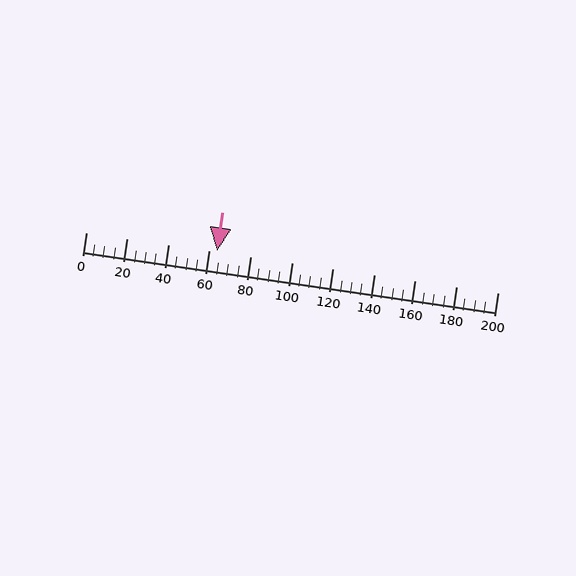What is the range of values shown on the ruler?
The ruler shows values from 0 to 200.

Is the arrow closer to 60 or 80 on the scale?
The arrow is closer to 60.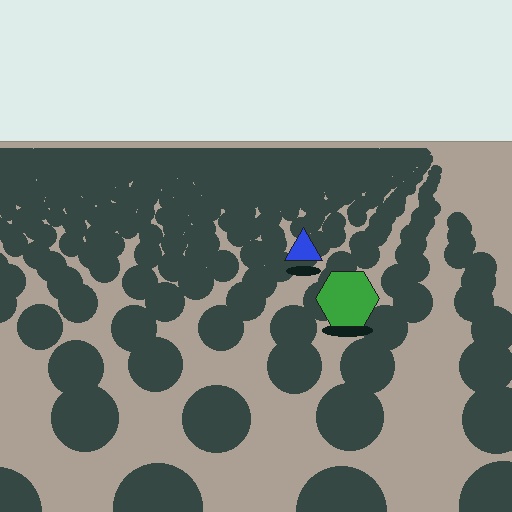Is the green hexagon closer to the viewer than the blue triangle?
Yes. The green hexagon is closer — you can tell from the texture gradient: the ground texture is coarser near it.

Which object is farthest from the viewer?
The blue triangle is farthest from the viewer. It appears smaller and the ground texture around it is denser.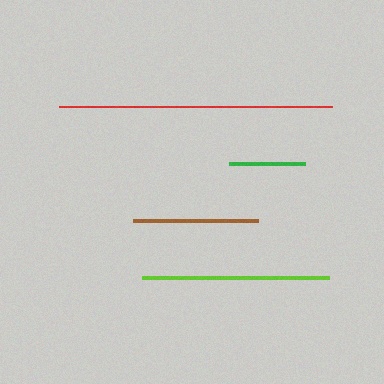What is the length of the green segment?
The green segment is approximately 75 pixels long.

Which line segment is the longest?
The red line is the longest at approximately 273 pixels.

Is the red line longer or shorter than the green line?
The red line is longer than the green line.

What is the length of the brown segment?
The brown segment is approximately 126 pixels long.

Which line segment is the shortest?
The green line is the shortest at approximately 75 pixels.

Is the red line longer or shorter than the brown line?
The red line is longer than the brown line.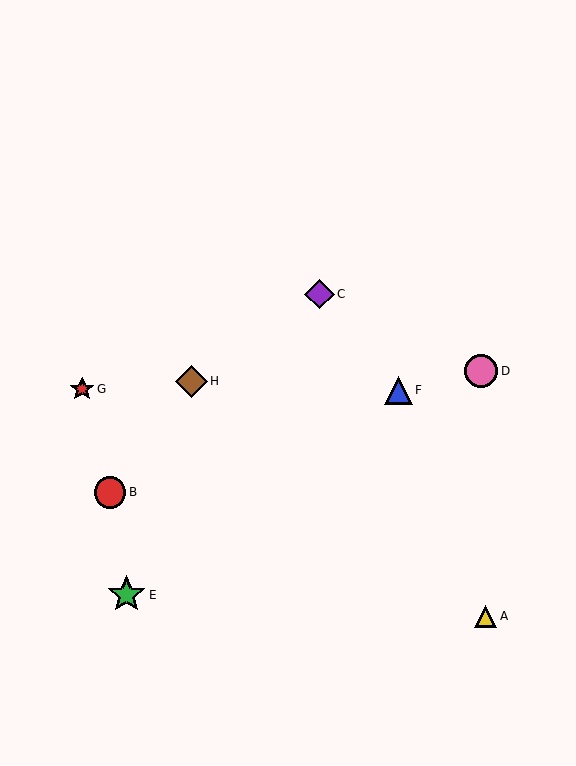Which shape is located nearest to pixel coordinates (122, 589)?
The green star (labeled E) at (127, 595) is nearest to that location.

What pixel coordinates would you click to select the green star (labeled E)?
Click at (127, 595) to select the green star E.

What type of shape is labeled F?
Shape F is a blue triangle.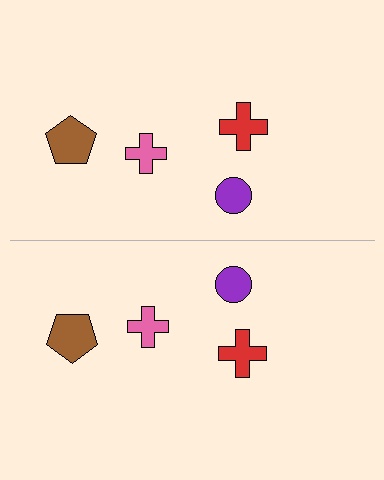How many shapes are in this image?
There are 8 shapes in this image.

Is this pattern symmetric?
Yes, this pattern has bilateral (reflection) symmetry.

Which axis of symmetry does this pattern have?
The pattern has a horizontal axis of symmetry running through the center of the image.